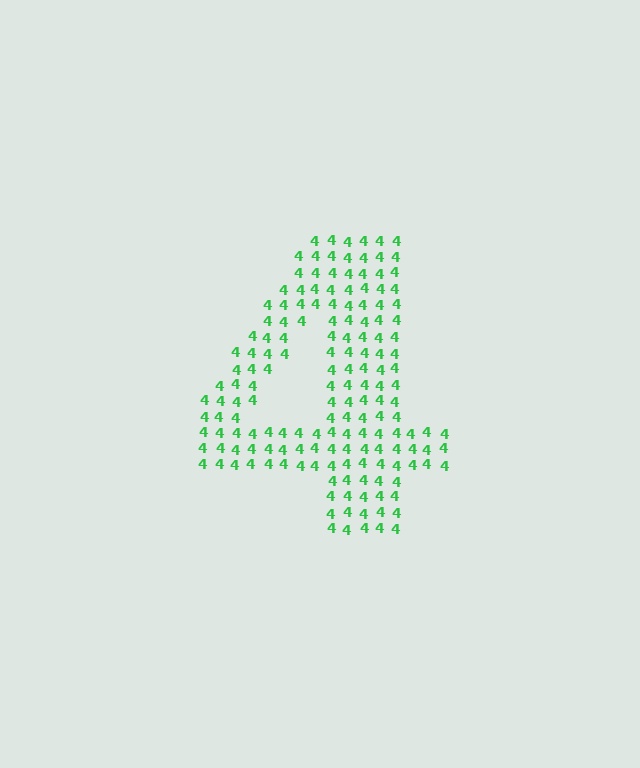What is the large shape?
The large shape is the digit 4.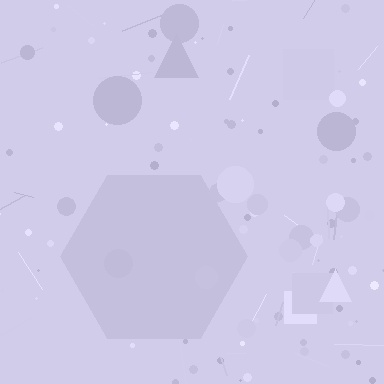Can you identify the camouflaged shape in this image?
The camouflaged shape is a hexagon.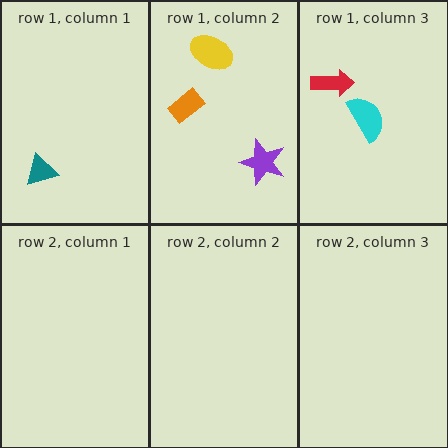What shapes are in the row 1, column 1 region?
The teal triangle.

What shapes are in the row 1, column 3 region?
The cyan semicircle, the red arrow.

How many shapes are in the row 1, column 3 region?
2.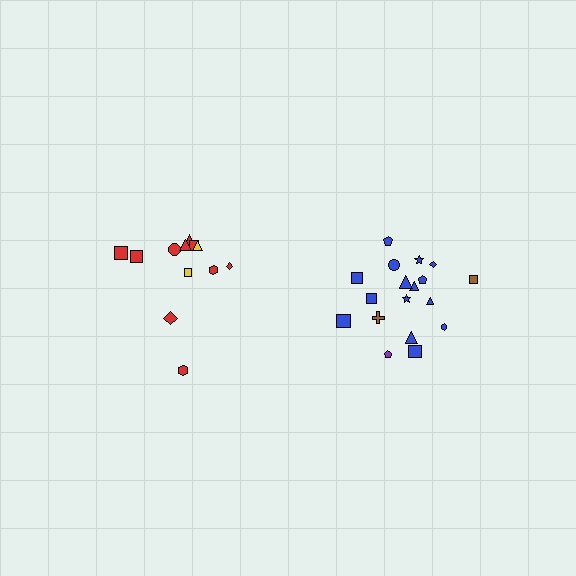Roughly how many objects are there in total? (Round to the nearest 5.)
Roughly 30 objects in total.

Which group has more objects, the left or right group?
The right group.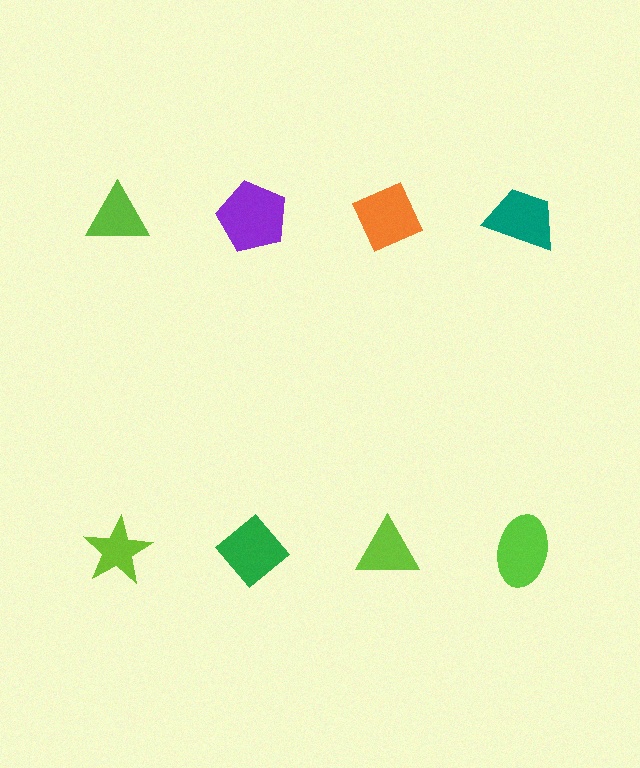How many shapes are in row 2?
4 shapes.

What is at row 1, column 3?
An orange diamond.